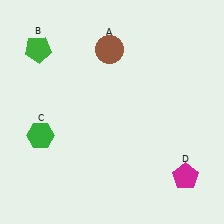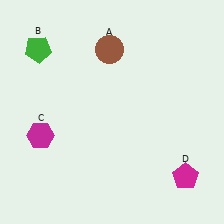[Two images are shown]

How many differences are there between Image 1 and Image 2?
There is 1 difference between the two images.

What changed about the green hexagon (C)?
In Image 1, C is green. In Image 2, it changed to magenta.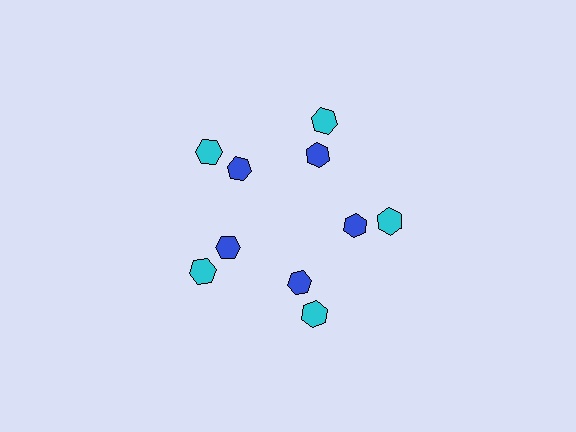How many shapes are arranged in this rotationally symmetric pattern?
There are 10 shapes, arranged in 5 groups of 2.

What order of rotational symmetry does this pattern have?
This pattern has 5-fold rotational symmetry.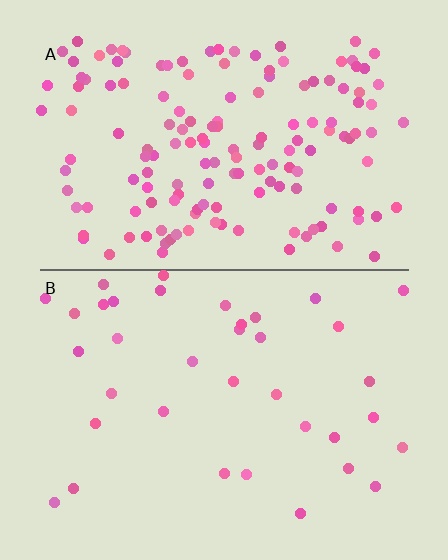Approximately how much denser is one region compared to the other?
Approximately 4.2× — region A over region B.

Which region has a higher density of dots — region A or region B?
A (the top).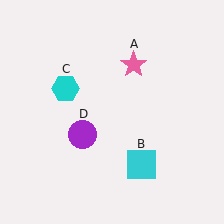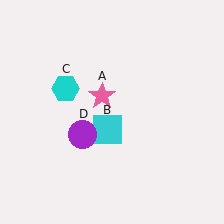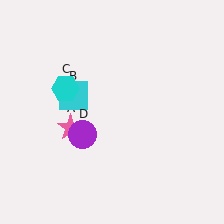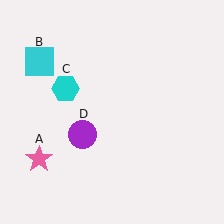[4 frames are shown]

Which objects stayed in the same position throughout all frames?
Cyan hexagon (object C) and purple circle (object D) remained stationary.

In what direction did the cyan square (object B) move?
The cyan square (object B) moved up and to the left.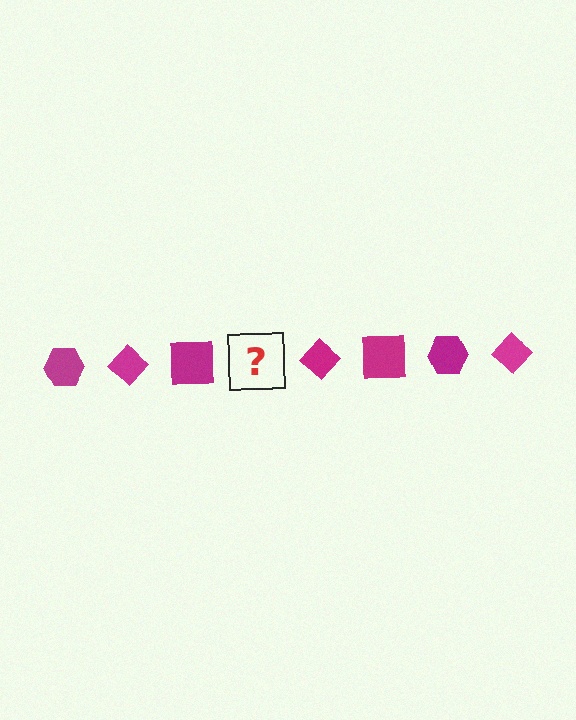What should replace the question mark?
The question mark should be replaced with a magenta hexagon.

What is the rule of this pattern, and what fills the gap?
The rule is that the pattern cycles through hexagon, diamond, square shapes in magenta. The gap should be filled with a magenta hexagon.